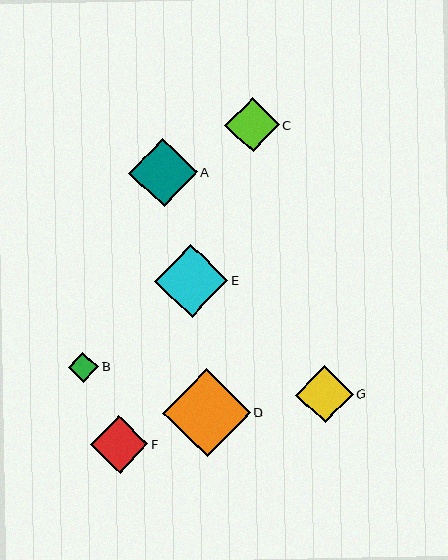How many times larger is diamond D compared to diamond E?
Diamond D is approximately 1.2 times the size of diamond E.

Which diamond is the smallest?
Diamond B is the smallest with a size of approximately 30 pixels.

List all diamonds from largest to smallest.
From largest to smallest: D, E, A, G, F, C, B.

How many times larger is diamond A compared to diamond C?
Diamond A is approximately 1.3 times the size of diamond C.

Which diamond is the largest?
Diamond D is the largest with a size of approximately 88 pixels.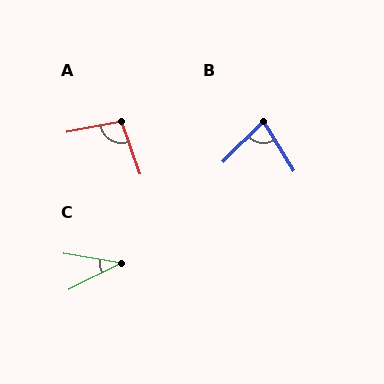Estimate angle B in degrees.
Approximately 76 degrees.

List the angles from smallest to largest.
C (36°), B (76°), A (98°).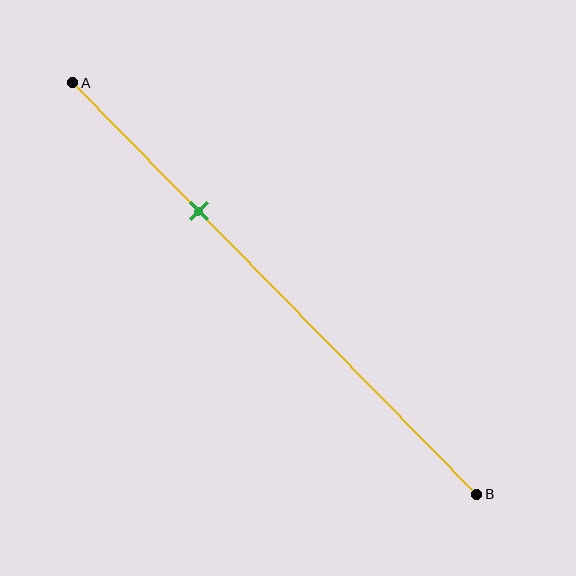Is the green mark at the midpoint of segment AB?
No, the mark is at about 30% from A, not at the 50% midpoint.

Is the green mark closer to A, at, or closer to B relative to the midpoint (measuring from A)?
The green mark is closer to point A than the midpoint of segment AB.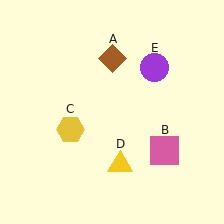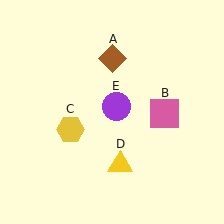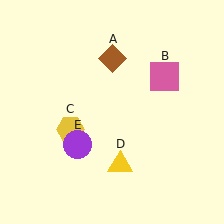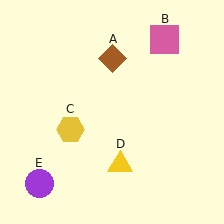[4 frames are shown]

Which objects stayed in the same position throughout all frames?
Brown diamond (object A) and yellow hexagon (object C) and yellow triangle (object D) remained stationary.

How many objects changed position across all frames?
2 objects changed position: pink square (object B), purple circle (object E).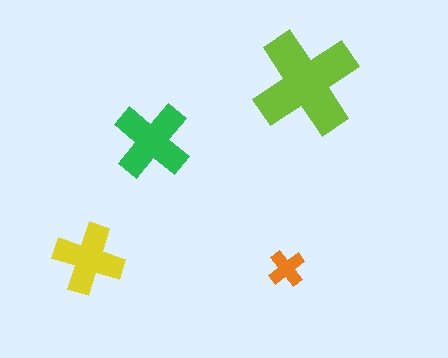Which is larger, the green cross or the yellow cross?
The green one.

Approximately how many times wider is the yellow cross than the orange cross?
About 2 times wider.